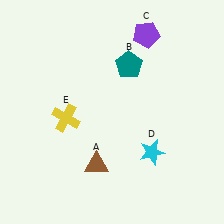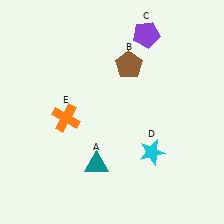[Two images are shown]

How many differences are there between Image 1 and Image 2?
There are 3 differences between the two images.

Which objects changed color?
A changed from brown to teal. B changed from teal to brown. E changed from yellow to orange.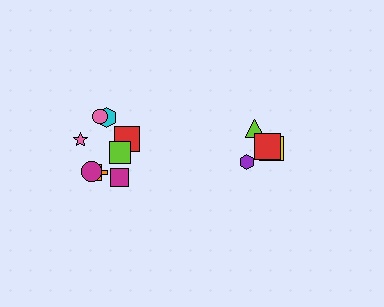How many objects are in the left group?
There are 8 objects.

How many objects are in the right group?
There are 4 objects.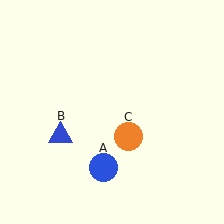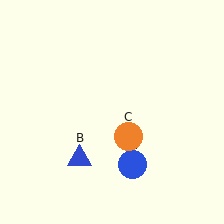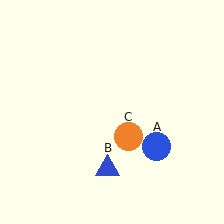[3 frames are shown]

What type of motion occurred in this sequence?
The blue circle (object A), blue triangle (object B) rotated counterclockwise around the center of the scene.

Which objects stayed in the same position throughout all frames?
Orange circle (object C) remained stationary.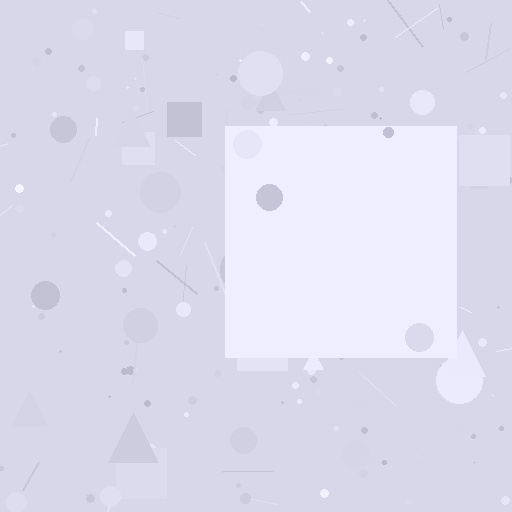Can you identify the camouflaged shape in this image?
The camouflaged shape is a square.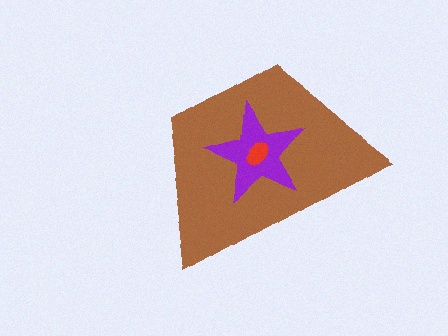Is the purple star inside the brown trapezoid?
Yes.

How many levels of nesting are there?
3.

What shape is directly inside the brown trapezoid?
The purple star.